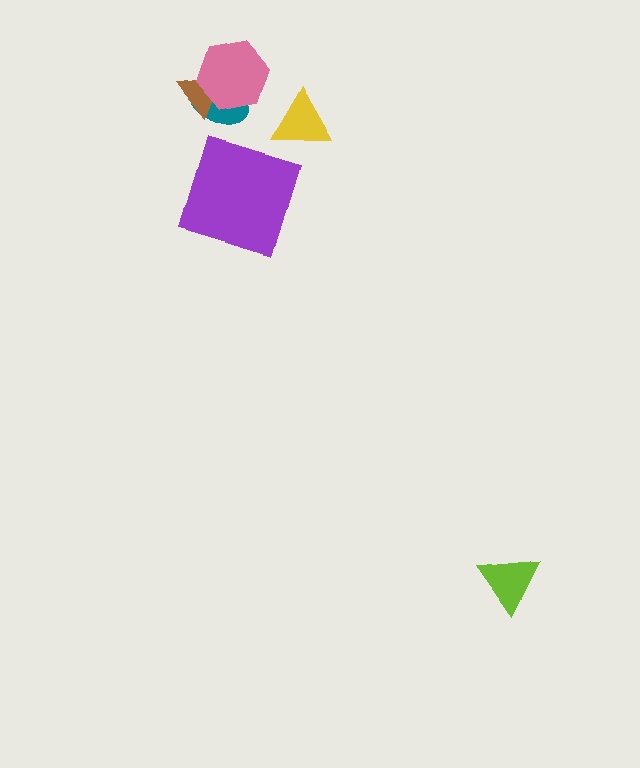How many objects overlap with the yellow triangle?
0 objects overlap with the yellow triangle.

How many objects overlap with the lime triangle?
0 objects overlap with the lime triangle.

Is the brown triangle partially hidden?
Yes, it is partially covered by another shape.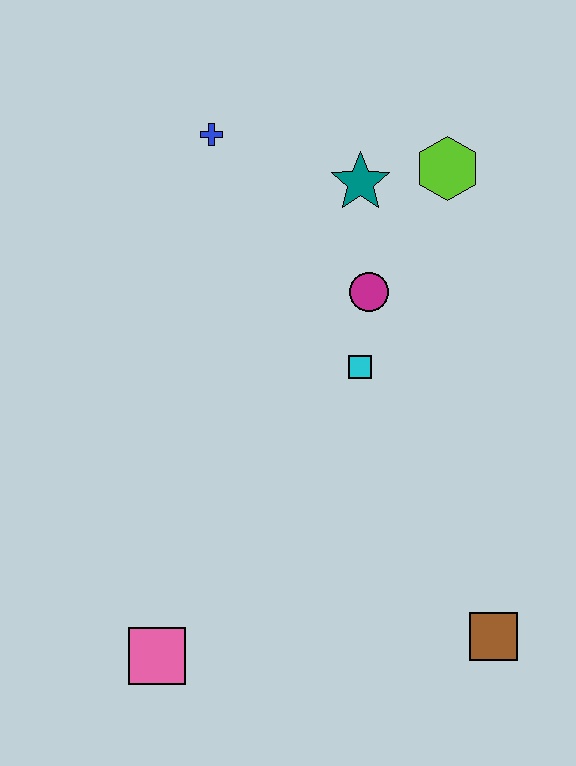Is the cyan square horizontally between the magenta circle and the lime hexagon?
No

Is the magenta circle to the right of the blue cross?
Yes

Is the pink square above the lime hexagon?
No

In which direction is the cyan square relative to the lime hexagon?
The cyan square is below the lime hexagon.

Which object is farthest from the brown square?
The blue cross is farthest from the brown square.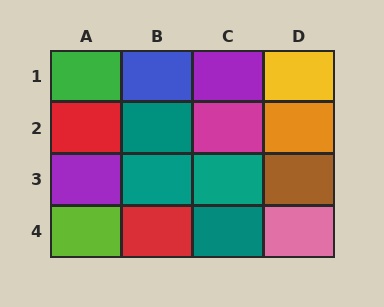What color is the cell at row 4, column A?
Lime.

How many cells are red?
2 cells are red.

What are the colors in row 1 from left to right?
Green, blue, purple, yellow.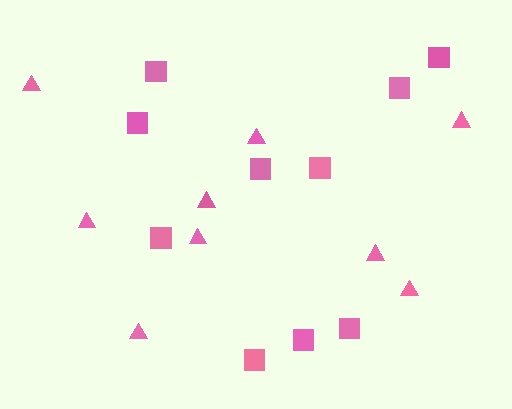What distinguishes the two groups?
There are 2 groups: one group of squares (10) and one group of triangles (9).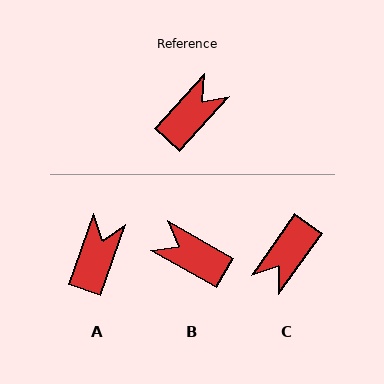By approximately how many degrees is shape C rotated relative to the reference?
Approximately 173 degrees clockwise.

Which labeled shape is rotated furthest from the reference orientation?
C, about 173 degrees away.